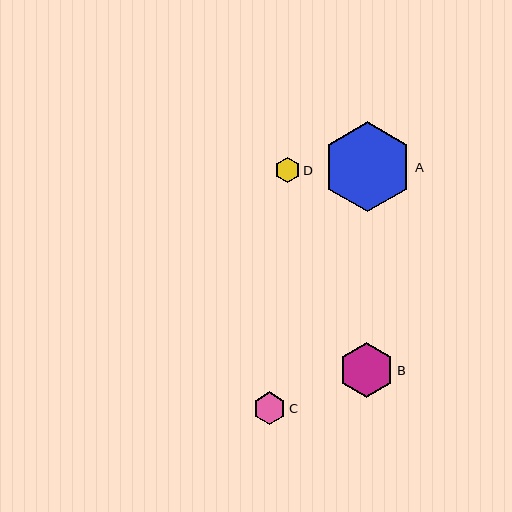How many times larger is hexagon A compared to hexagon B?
Hexagon A is approximately 1.6 times the size of hexagon B.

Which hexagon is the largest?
Hexagon A is the largest with a size of approximately 90 pixels.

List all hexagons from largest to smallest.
From largest to smallest: A, B, C, D.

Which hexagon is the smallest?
Hexagon D is the smallest with a size of approximately 25 pixels.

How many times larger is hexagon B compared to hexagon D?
Hexagon B is approximately 2.2 times the size of hexagon D.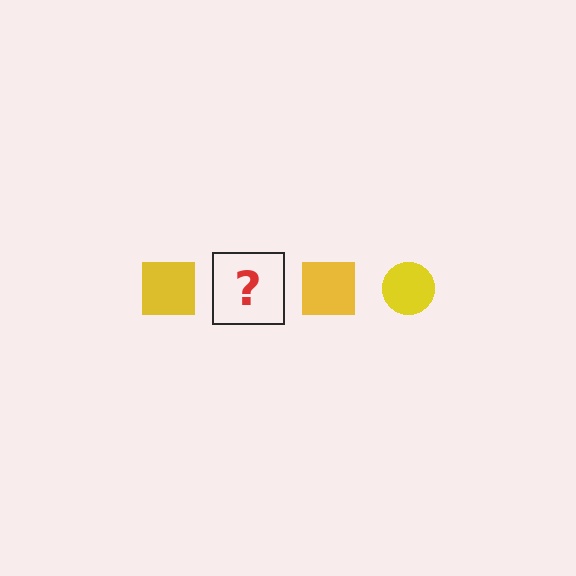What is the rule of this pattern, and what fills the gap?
The rule is that the pattern cycles through square, circle shapes in yellow. The gap should be filled with a yellow circle.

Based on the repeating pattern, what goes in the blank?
The blank should be a yellow circle.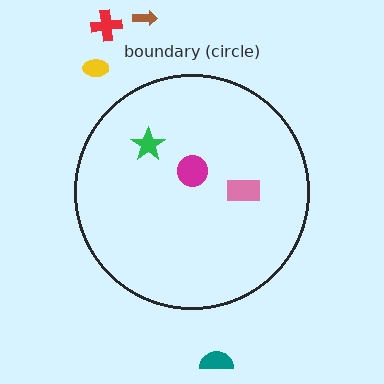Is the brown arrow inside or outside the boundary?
Outside.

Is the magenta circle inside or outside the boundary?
Inside.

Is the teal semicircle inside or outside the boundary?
Outside.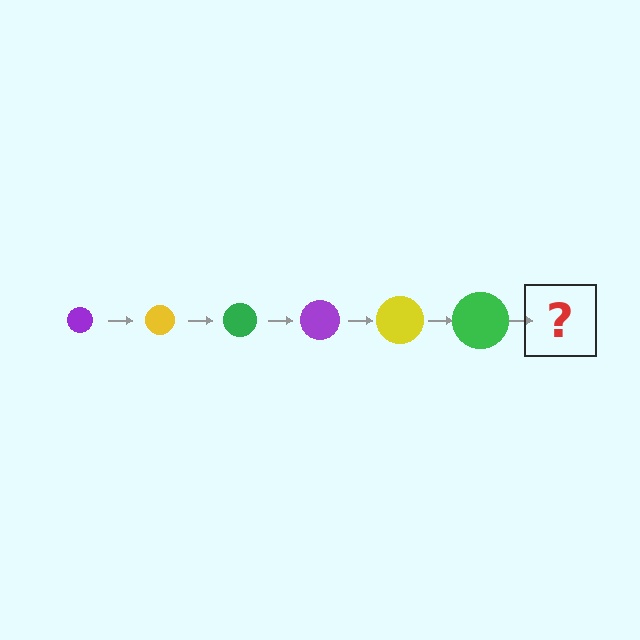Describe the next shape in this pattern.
It should be a purple circle, larger than the previous one.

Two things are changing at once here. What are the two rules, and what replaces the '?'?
The two rules are that the circle grows larger each step and the color cycles through purple, yellow, and green. The '?' should be a purple circle, larger than the previous one.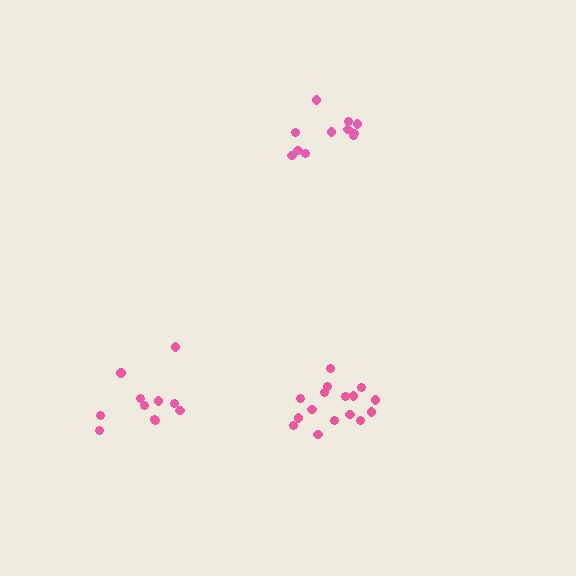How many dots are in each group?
Group 1: 11 dots, Group 2: 16 dots, Group 3: 11 dots (38 total).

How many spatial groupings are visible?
There are 3 spatial groupings.